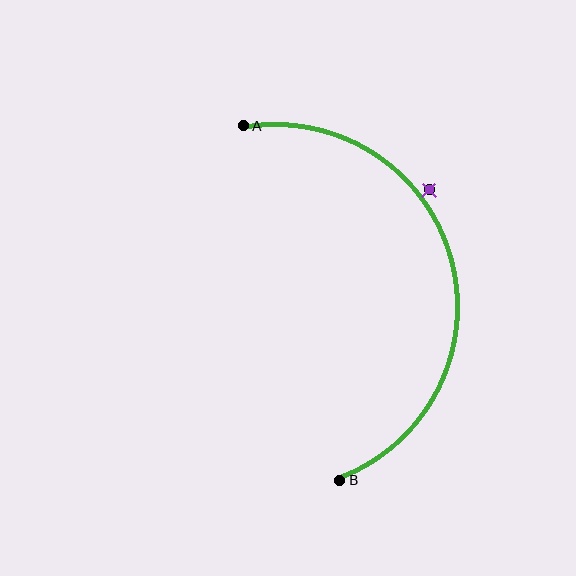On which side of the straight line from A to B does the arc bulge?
The arc bulges to the right of the straight line connecting A and B.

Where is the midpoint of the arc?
The arc midpoint is the point on the curve farthest from the straight line joining A and B. It sits to the right of that line.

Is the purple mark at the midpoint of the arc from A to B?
No — the purple mark does not lie on the arc at all. It sits slightly outside the curve.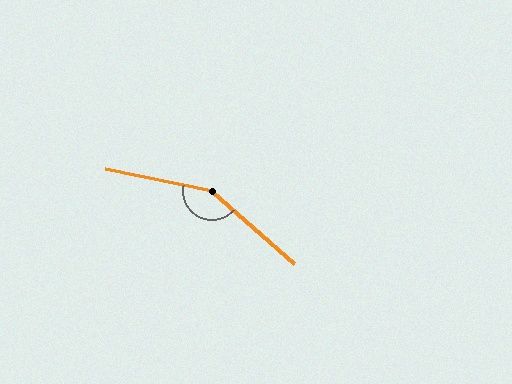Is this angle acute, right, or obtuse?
It is obtuse.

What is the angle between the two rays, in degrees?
Approximately 150 degrees.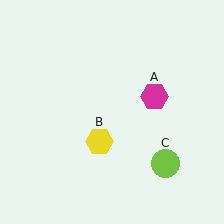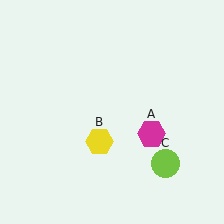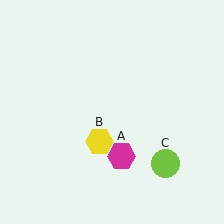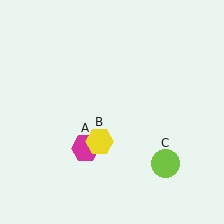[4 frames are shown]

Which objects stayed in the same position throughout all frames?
Yellow hexagon (object B) and lime circle (object C) remained stationary.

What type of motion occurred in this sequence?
The magenta hexagon (object A) rotated clockwise around the center of the scene.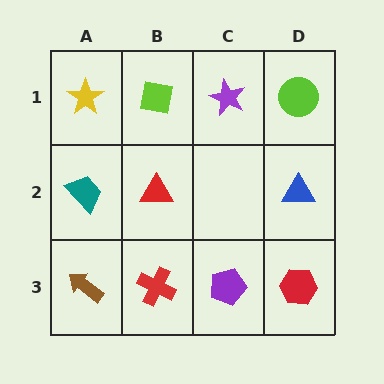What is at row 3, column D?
A red hexagon.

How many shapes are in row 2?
3 shapes.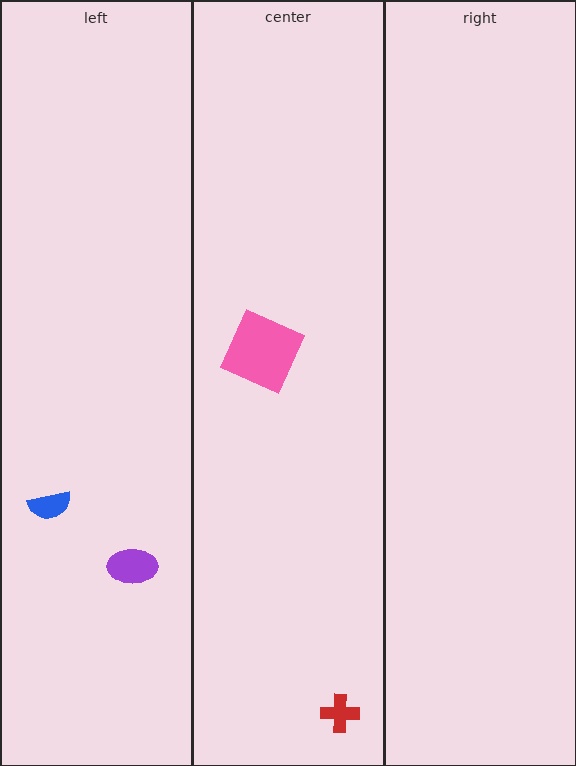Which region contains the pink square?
The center region.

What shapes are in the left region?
The blue semicircle, the purple ellipse.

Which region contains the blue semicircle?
The left region.